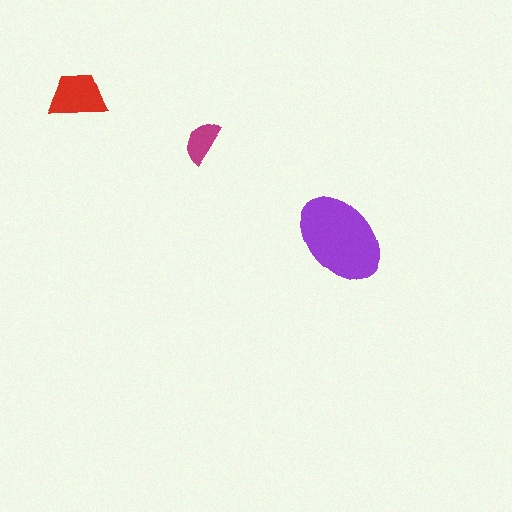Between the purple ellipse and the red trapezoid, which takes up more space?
The purple ellipse.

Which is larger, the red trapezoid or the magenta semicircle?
The red trapezoid.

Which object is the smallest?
The magenta semicircle.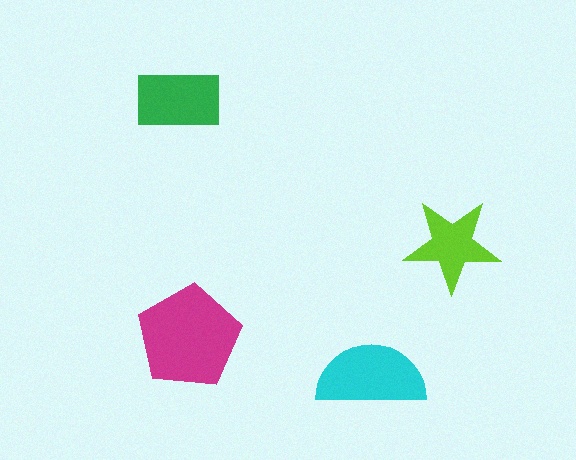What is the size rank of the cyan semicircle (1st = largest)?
2nd.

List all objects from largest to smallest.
The magenta pentagon, the cyan semicircle, the green rectangle, the lime star.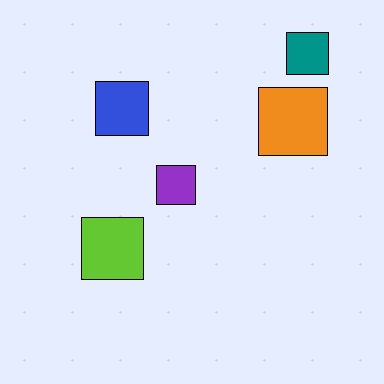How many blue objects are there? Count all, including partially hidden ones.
There is 1 blue object.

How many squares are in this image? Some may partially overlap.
There are 5 squares.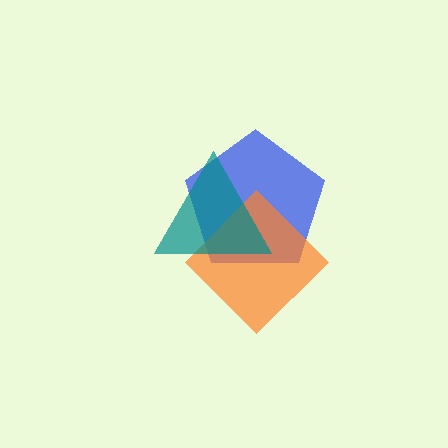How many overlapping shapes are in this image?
There are 3 overlapping shapes in the image.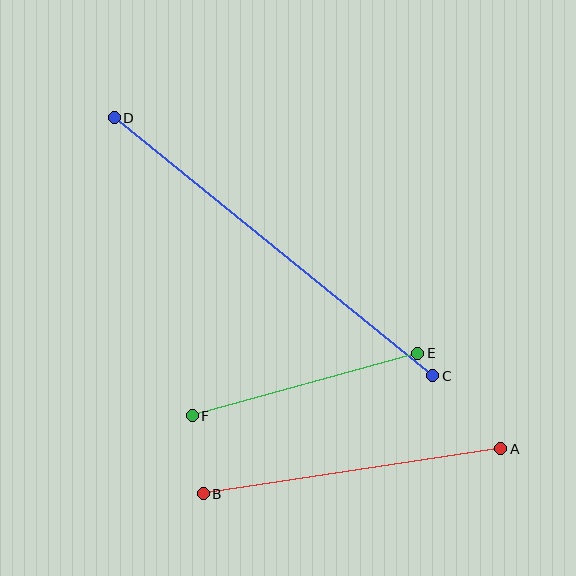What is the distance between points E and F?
The distance is approximately 234 pixels.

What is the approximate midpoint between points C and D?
The midpoint is at approximately (274, 247) pixels.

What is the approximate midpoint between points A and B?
The midpoint is at approximately (352, 471) pixels.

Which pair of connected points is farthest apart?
Points C and D are farthest apart.